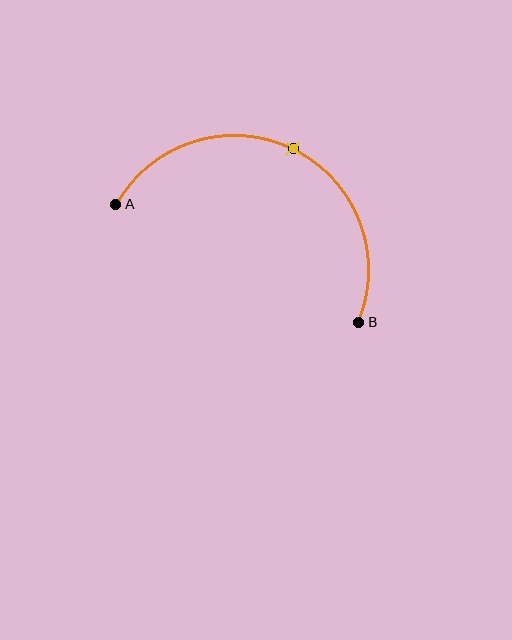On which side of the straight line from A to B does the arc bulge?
The arc bulges above the straight line connecting A and B.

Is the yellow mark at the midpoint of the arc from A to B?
Yes. The yellow mark lies on the arc at equal arc-length from both A and B — it is the arc midpoint.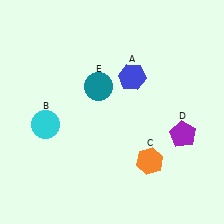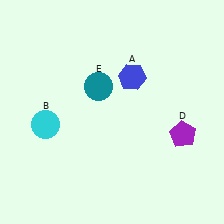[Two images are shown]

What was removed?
The orange hexagon (C) was removed in Image 2.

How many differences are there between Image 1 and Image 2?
There is 1 difference between the two images.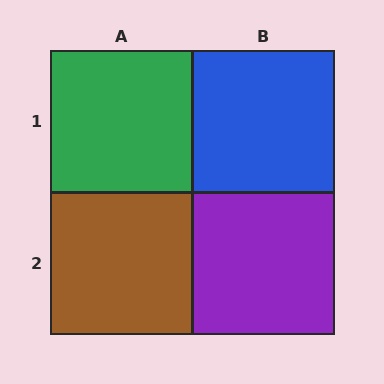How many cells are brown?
1 cell is brown.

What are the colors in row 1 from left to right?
Green, blue.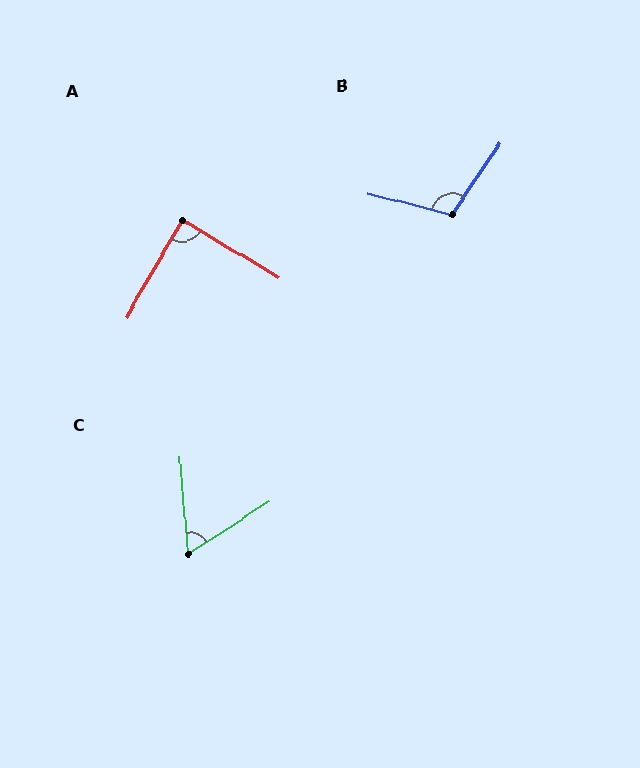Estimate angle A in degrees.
Approximately 89 degrees.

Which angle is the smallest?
C, at approximately 62 degrees.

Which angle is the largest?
B, at approximately 110 degrees.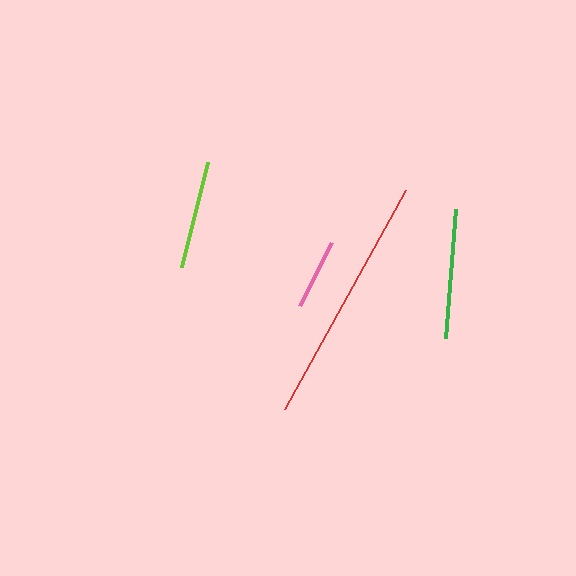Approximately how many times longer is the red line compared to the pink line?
The red line is approximately 3.5 times the length of the pink line.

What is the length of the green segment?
The green segment is approximately 130 pixels long.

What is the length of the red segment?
The red segment is approximately 250 pixels long.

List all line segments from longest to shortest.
From longest to shortest: red, green, lime, pink.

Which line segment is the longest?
The red line is the longest at approximately 250 pixels.